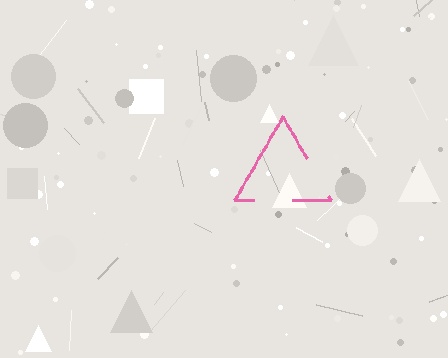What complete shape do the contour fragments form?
The contour fragments form a triangle.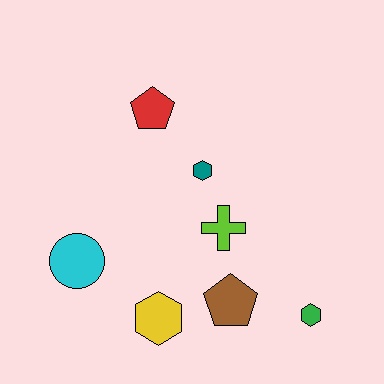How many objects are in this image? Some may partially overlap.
There are 7 objects.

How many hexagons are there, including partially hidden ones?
There are 3 hexagons.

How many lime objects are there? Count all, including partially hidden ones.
There is 1 lime object.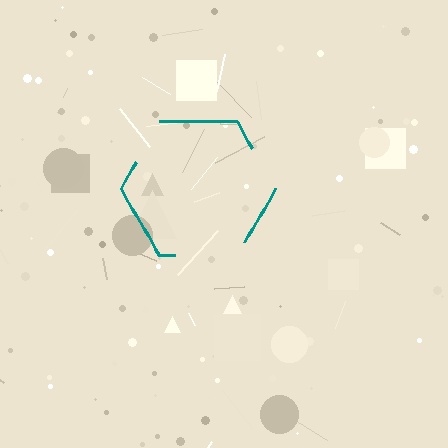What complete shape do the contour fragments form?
The contour fragments form a hexagon.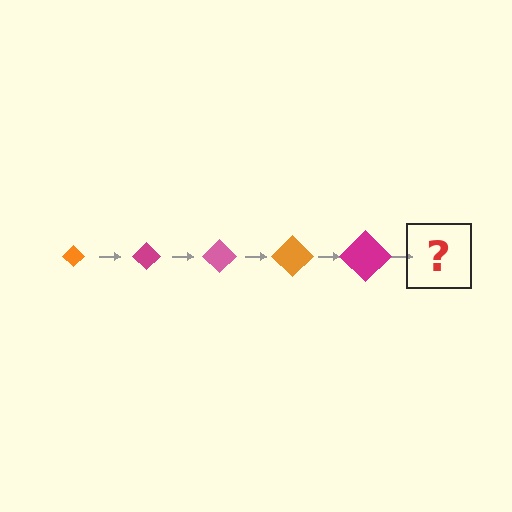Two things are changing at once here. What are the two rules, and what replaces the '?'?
The two rules are that the diamond grows larger each step and the color cycles through orange, magenta, and pink. The '?' should be a pink diamond, larger than the previous one.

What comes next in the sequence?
The next element should be a pink diamond, larger than the previous one.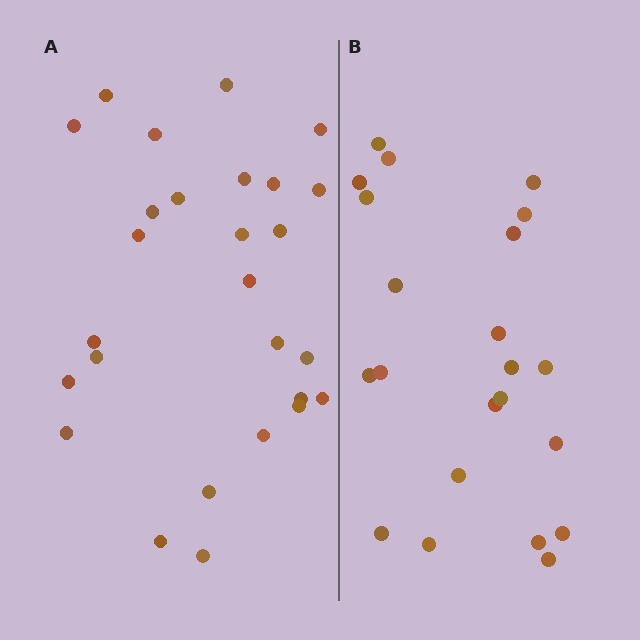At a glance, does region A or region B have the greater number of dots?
Region A (the left region) has more dots.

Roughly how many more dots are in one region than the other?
Region A has about 5 more dots than region B.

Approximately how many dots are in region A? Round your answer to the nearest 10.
About 30 dots. (The exact count is 27, which rounds to 30.)